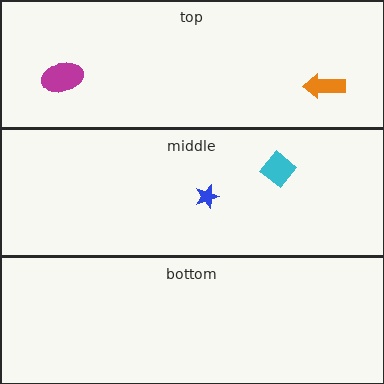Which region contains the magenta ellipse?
The top region.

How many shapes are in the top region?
2.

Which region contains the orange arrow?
The top region.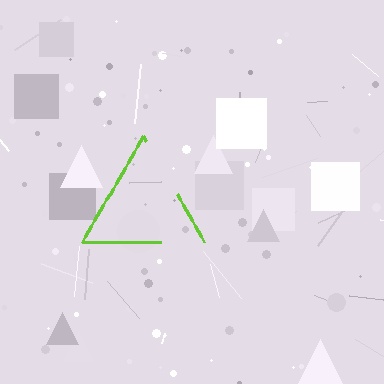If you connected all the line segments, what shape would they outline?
They would outline a triangle.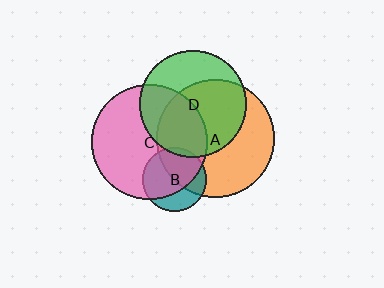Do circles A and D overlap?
Yes.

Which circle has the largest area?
Circle A (orange).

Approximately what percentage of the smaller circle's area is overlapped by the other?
Approximately 60%.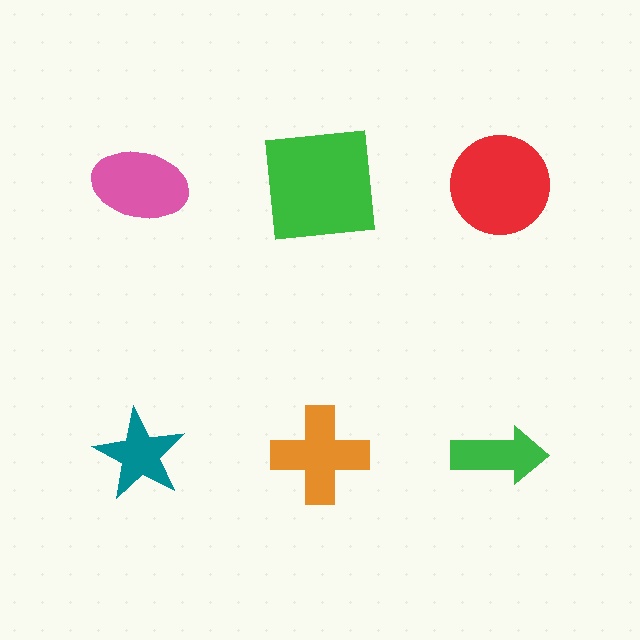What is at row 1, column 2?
A green square.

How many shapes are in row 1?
3 shapes.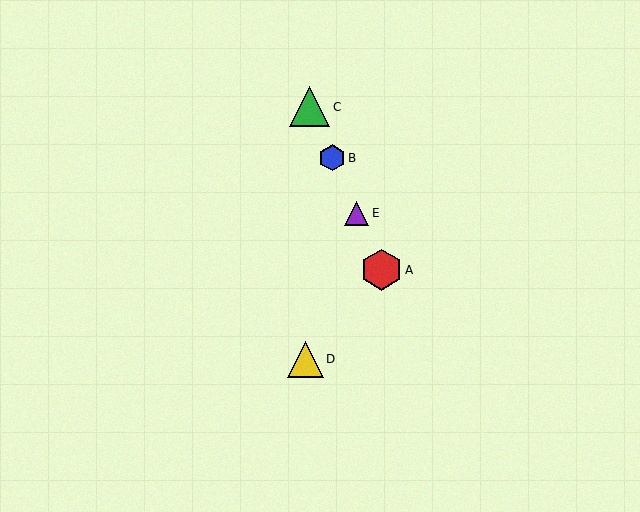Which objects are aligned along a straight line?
Objects A, B, C, E are aligned along a straight line.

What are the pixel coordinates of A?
Object A is at (381, 270).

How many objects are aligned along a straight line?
4 objects (A, B, C, E) are aligned along a straight line.